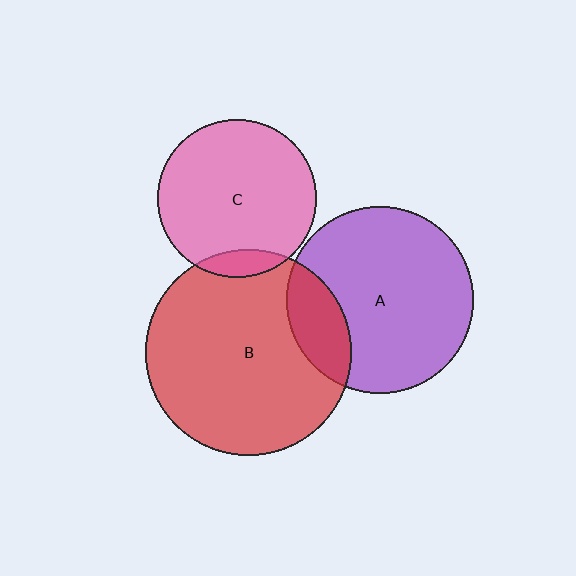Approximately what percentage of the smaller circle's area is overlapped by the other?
Approximately 10%.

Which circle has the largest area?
Circle B (red).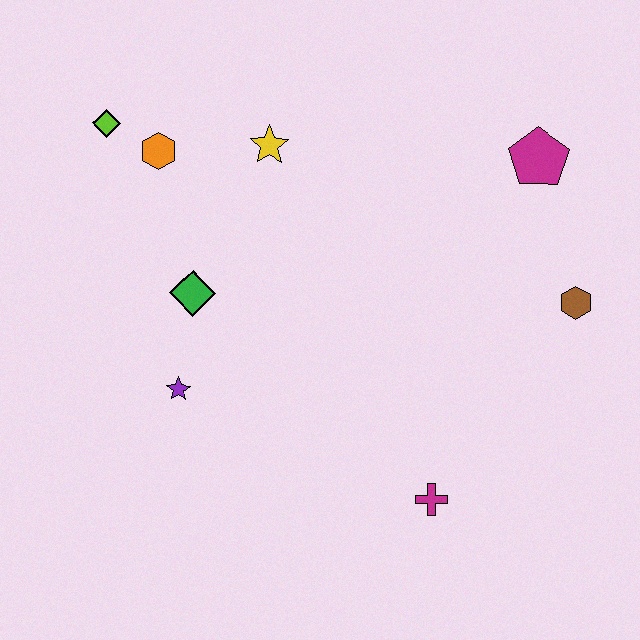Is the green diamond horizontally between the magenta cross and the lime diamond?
Yes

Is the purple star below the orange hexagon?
Yes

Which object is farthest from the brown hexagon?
The lime diamond is farthest from the brown hexagon.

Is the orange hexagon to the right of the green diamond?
No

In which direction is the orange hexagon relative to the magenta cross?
The orange hexagon is above the magenta cross.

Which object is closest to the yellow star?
The orange hexagon is closest to the yellow star.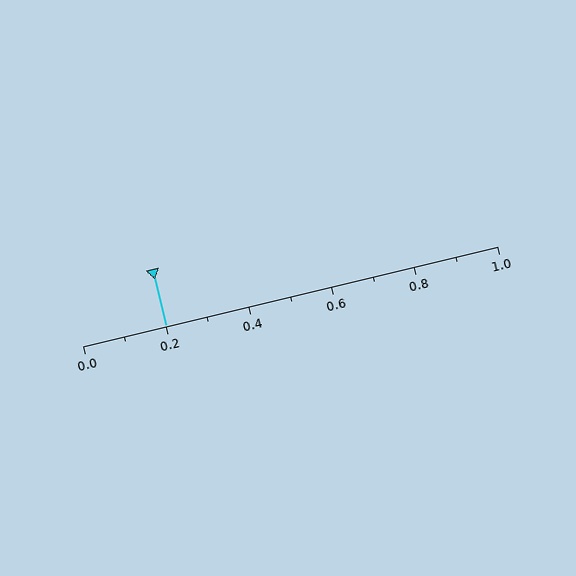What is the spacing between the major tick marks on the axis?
The major ticks are spaced 0.2 apart.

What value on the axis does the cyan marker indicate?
The marker indicates approximately 0.2.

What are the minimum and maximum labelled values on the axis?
The axis runs from 0.0 to 1.0.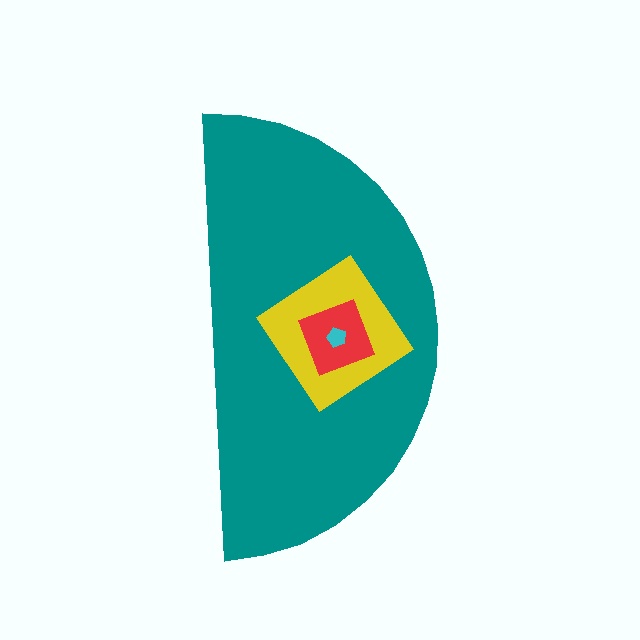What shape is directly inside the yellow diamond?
The red diamond.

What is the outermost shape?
The teal semicircle.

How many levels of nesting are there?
4.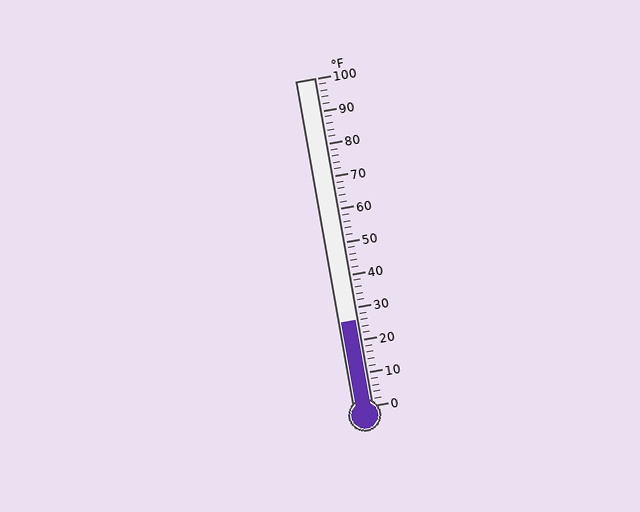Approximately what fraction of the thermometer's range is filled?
The thermometer is filled to approximately 25% of its range.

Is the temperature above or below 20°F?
The temperature is above 20°F.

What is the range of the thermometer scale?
The thermometer scale ranges from 0°F to 100°F.